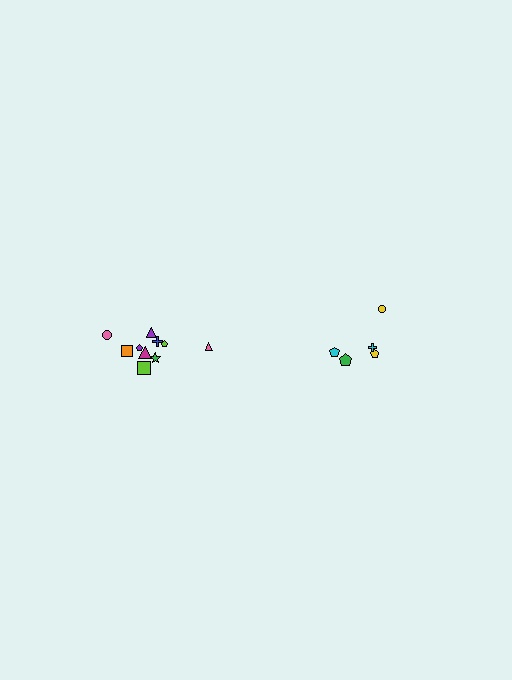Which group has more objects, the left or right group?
The left group.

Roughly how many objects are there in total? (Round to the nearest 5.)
Roughly 15 objects in total.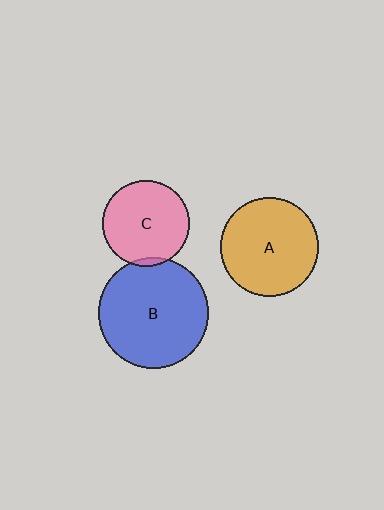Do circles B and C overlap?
Yes.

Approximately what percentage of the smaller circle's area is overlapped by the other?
Approximately 5%.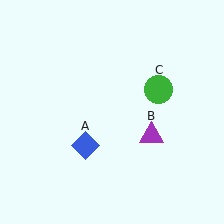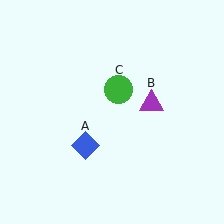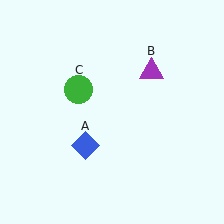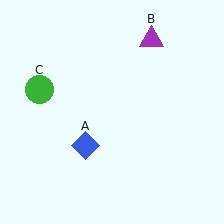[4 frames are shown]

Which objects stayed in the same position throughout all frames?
Blue diamond (object A) remained stationary.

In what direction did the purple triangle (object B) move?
The purple triangle (object B) moved up.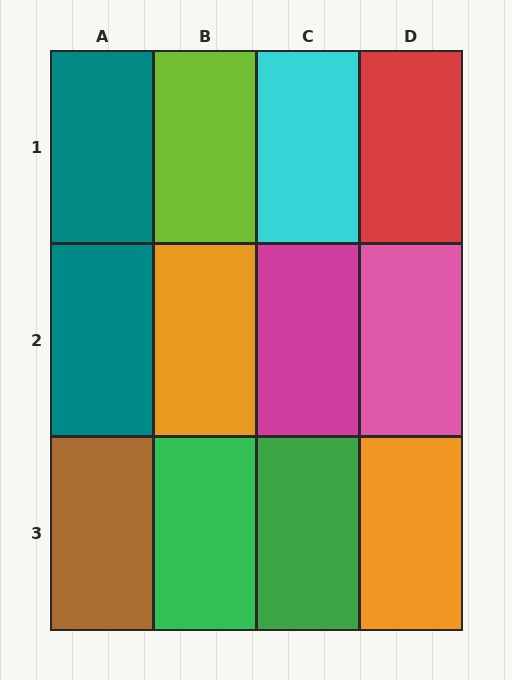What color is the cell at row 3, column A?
Brown.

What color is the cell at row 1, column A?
Teal.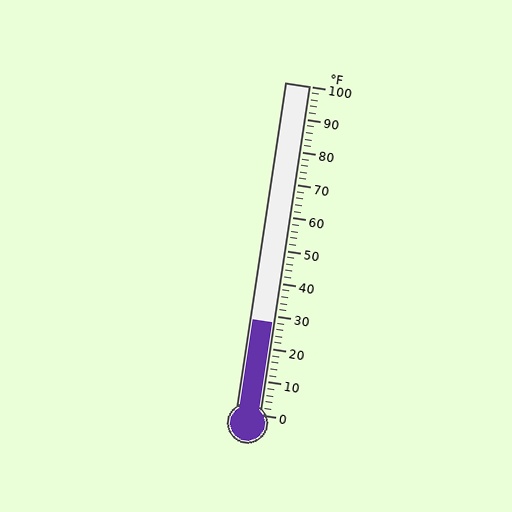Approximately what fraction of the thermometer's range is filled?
The thermometer is filled to approximately 30% of its range.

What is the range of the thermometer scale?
The thermometer scale ranges from 0°F to 100°F.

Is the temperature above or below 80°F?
The temperature is below 80°F.